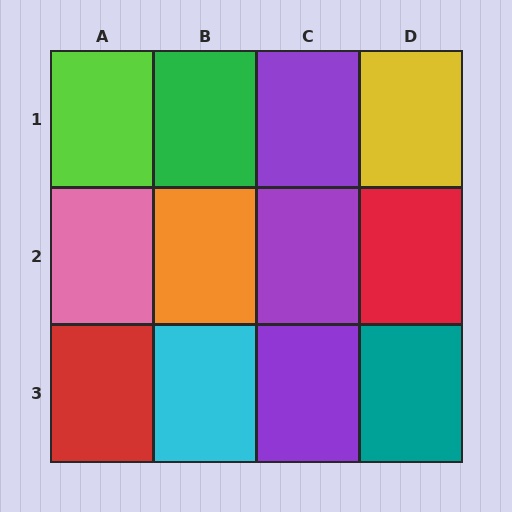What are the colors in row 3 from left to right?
Red, cyan, purple, teal.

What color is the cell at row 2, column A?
Pink.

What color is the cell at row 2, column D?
Red.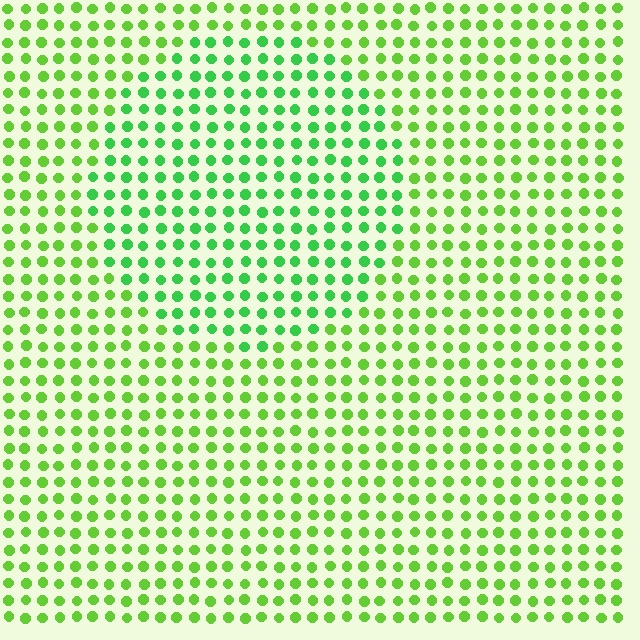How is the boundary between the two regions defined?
The boundary is defined purely by a slight shift in hue (about 27 degrees). Spacing, size, and orientation are identical on both sides.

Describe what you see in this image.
The image is filled with small lime elements in a uniform arrangement. A circle-shaped region is visible where the elements are tinted to a slightly different hue, forming a subtle color boundary.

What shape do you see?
I see a circle.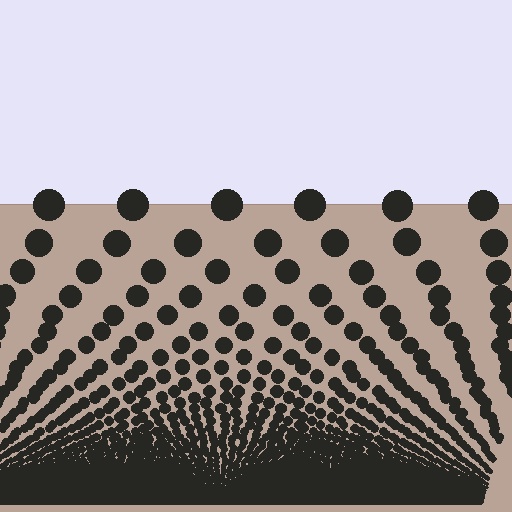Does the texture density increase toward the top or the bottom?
Density increases toward the bottom.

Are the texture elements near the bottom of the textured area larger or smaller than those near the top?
Smaller. The gradient is inverted — elements near the bottom are smaller and denser.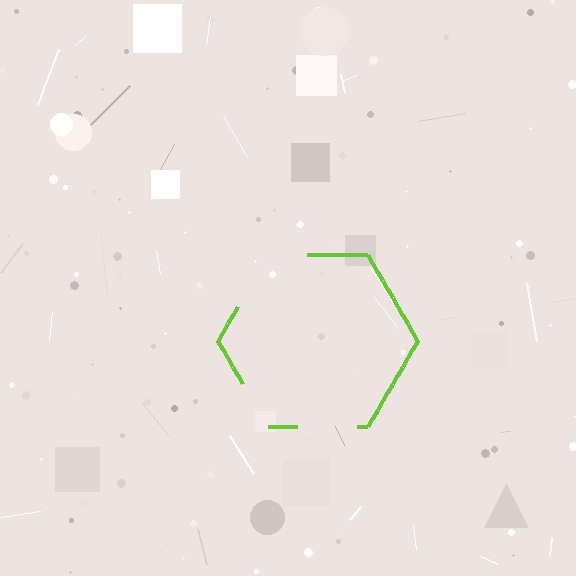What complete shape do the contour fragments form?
The contour fragments form a hexagon.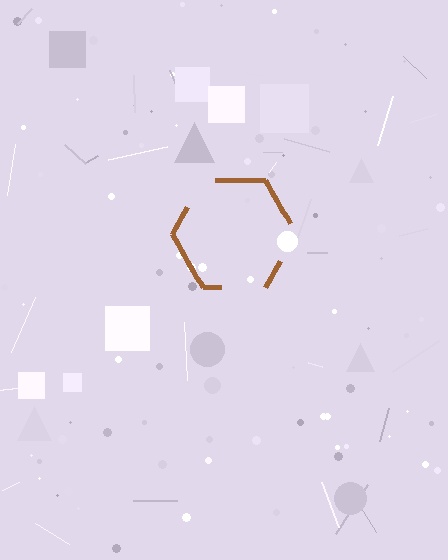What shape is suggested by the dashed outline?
The dashed outline suggests a hexagon.